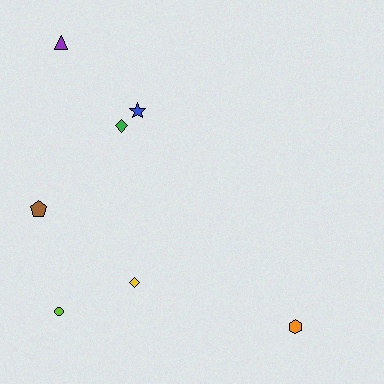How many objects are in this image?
There are 7 objects.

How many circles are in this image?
There is 1 circle.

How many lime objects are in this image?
There is 1 lime object.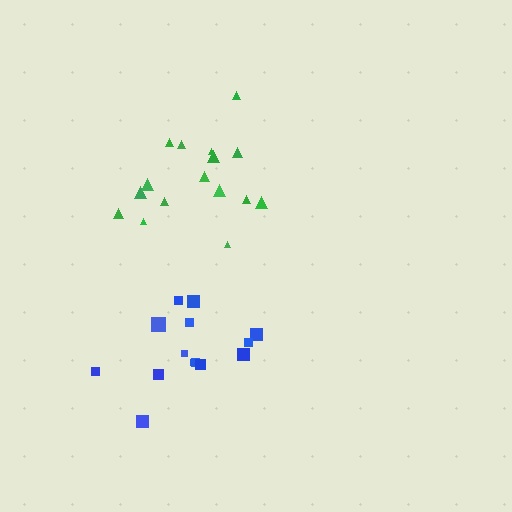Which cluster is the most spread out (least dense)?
Blue.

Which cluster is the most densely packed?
Green.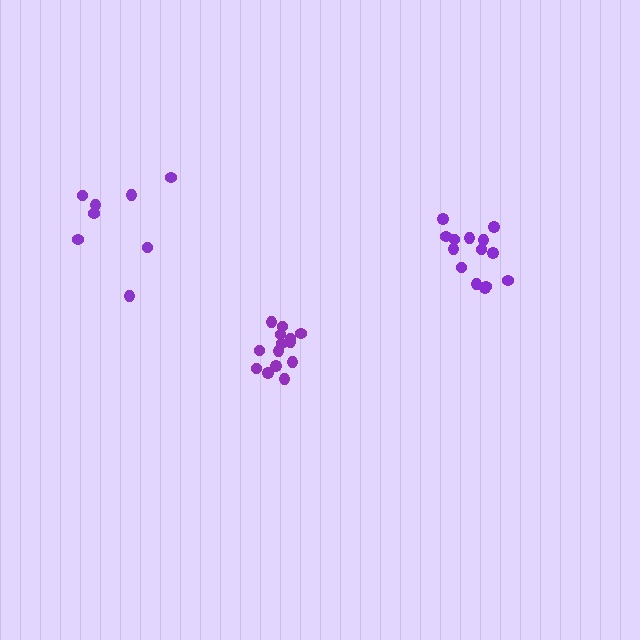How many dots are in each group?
Group 1: 14 dots, Group 2: 14 dots, Group 3: 8 dots (36 total).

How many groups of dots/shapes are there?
There are 3 groups.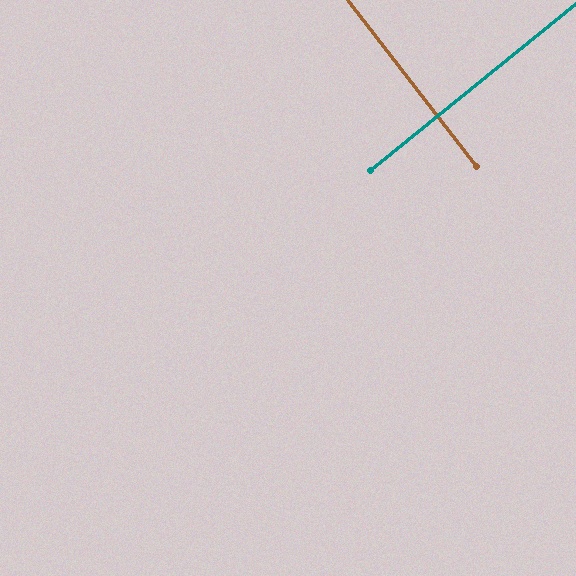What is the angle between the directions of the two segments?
Approximately 88 degrees.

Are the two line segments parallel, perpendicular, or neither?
Perpendicular — they meet at approximately 88°.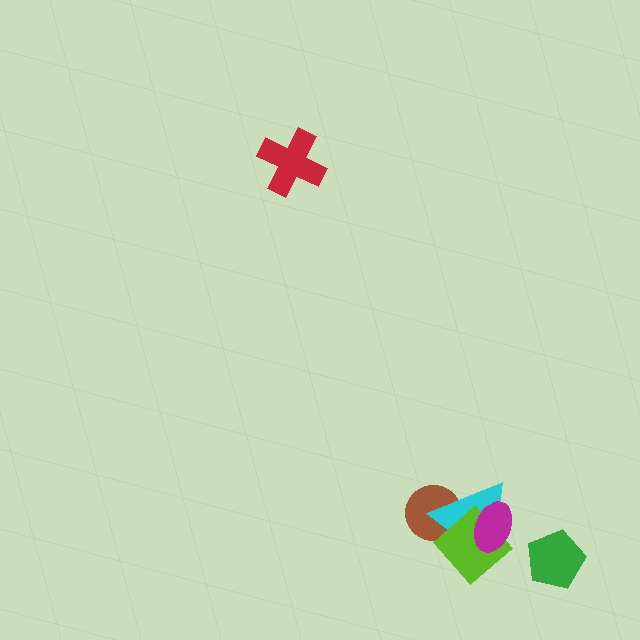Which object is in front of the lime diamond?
The magenta ellipse is in front of the lime diamond.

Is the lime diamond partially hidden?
Yes, it is partially covered by another shape.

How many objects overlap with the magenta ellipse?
2 objects overlap with the magenta ellipse.